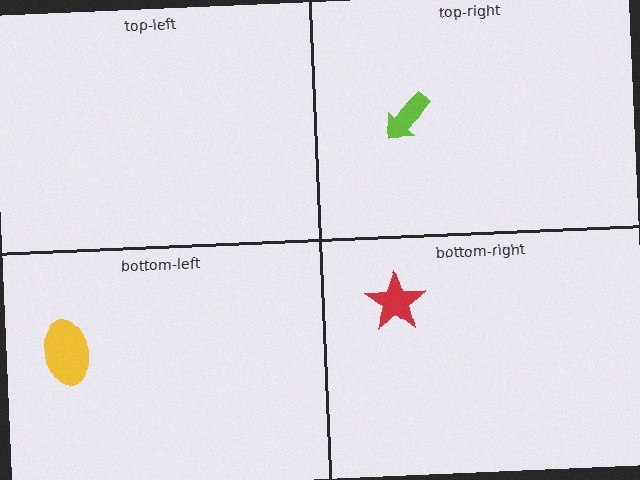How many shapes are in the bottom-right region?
1.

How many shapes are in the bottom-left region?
1.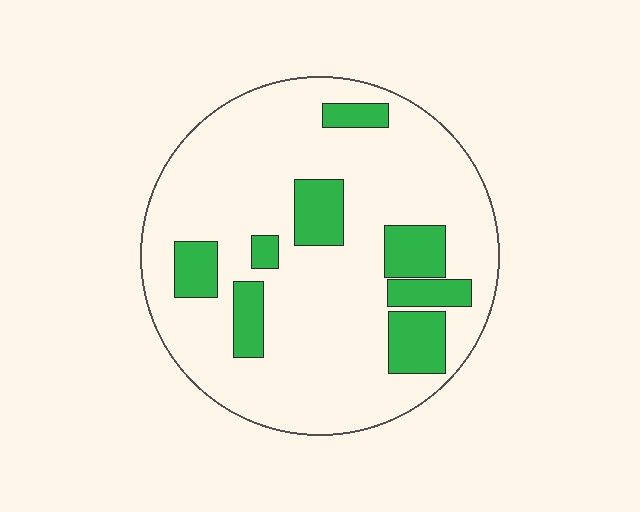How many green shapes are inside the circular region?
8.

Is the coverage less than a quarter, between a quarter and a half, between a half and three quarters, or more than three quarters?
Less than a quarter.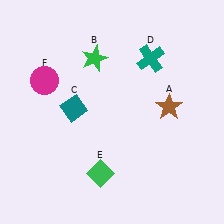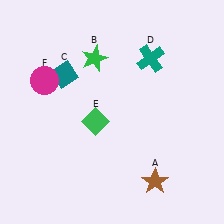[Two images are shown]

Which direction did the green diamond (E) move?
The green diamond (E) moved up.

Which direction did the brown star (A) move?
The brown star (A) moved down.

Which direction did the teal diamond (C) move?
The teal diamond (C) moved up.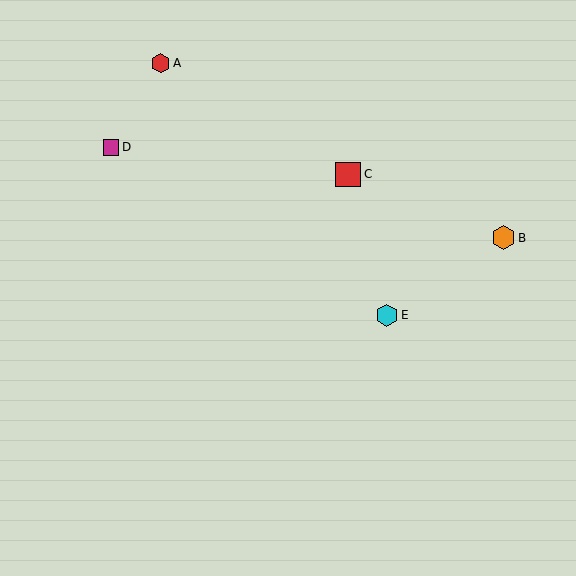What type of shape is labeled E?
Shape E is a cyan hexagon.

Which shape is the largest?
The red square (labeled C) is the largest.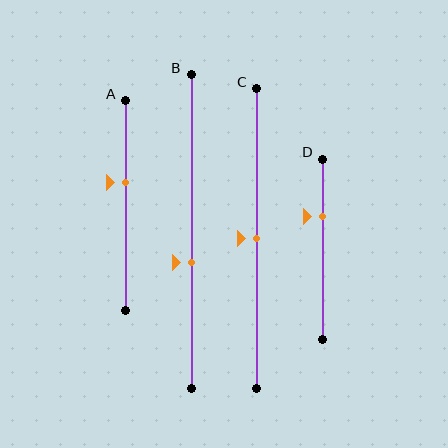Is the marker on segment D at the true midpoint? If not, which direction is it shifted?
No, the marker on segment D is shifted upward by about 18% of the segment length.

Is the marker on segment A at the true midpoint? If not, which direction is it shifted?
No, the marker on segment A is shifted upward by about 11% of the segment length.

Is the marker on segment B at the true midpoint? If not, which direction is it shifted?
No, the marker on segment B is shifted downward by about 10% of the segment length.